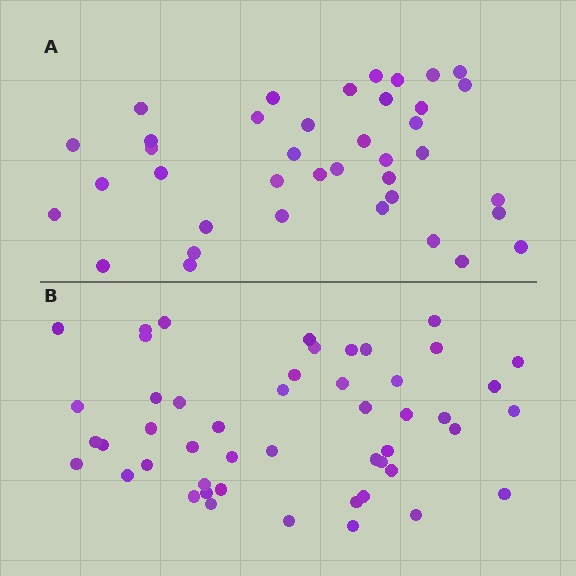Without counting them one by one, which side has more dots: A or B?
Region B (the bottom region) has more dots.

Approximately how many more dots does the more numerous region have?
Region B has roughly 10 or so more dots than region A.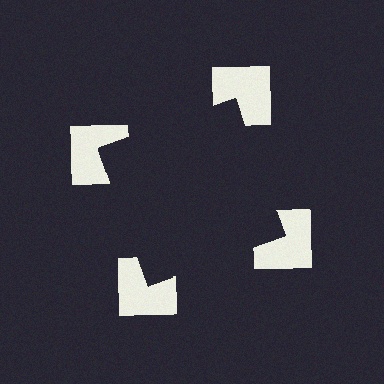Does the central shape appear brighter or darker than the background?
It typically appears slightly darker than the background, even though no actual brightness change is drawn.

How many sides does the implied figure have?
4 sides.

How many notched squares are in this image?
There are 4 — one at each vertex of the illusory square.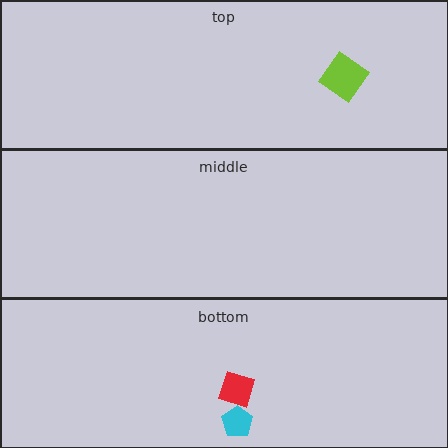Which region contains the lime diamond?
The top region.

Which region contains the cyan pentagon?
The bottom region.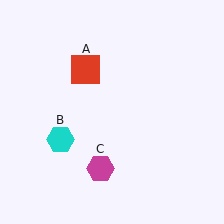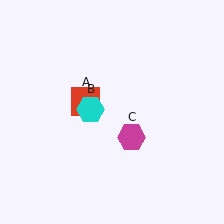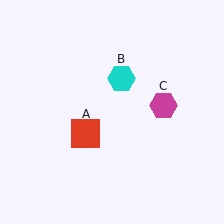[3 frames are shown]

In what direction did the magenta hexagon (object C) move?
The magenta hexagon (object C) moved up and to the right.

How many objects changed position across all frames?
3 objects changed position: red square (object A), cyan hexagon (object B), magenta hexagon (object C).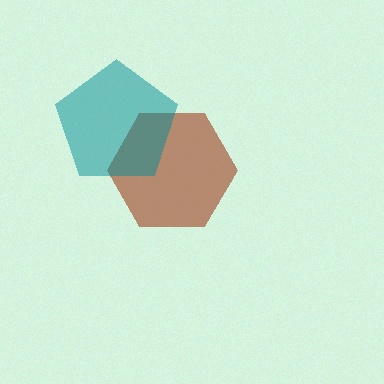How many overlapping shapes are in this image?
There are 2 overlapping shapes in the image.